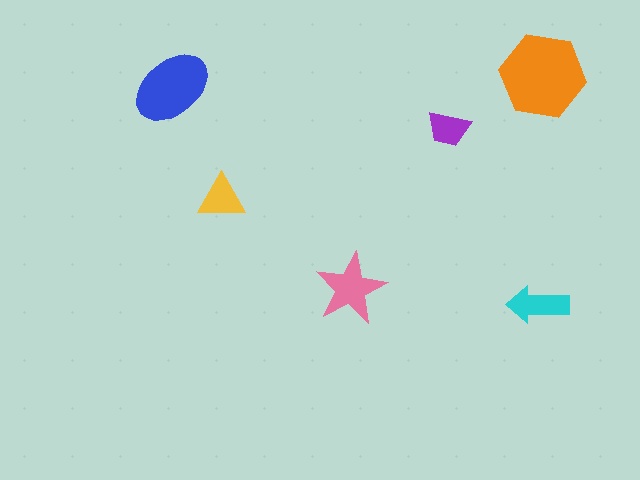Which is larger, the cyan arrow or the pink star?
The pink star.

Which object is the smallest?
The purple trapezoid.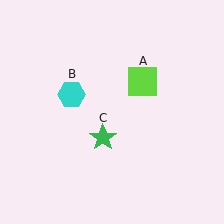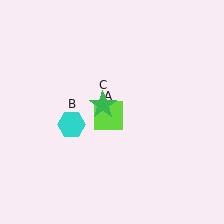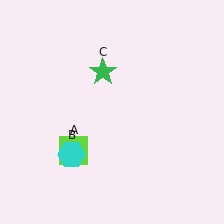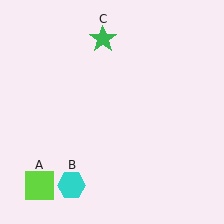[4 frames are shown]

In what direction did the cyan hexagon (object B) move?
The cyan hexagon (object B) moved down.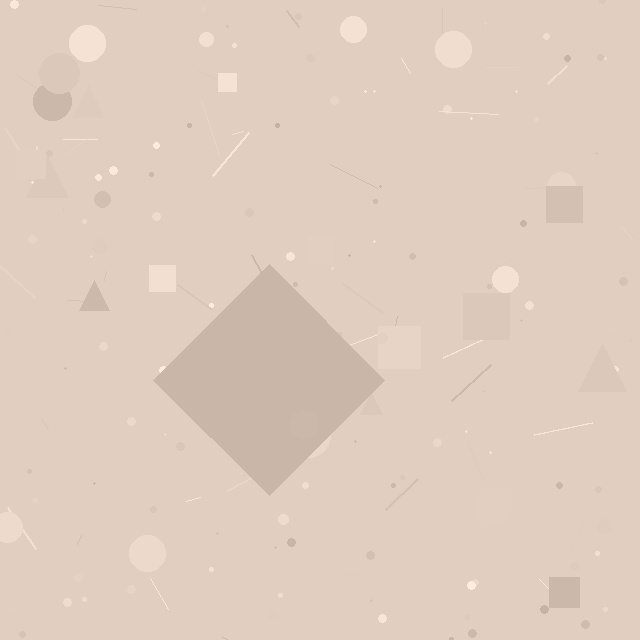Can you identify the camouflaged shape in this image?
The camouflaged shape is a diamond.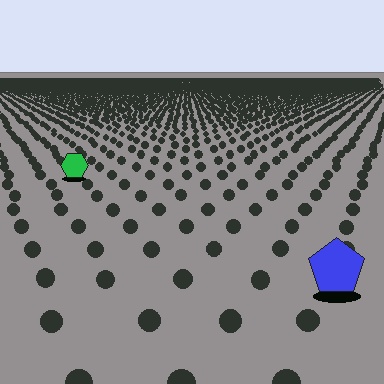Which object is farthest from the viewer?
The green hexagon is farthest from the viewer. It appears smaller and the ground texture around it is denser.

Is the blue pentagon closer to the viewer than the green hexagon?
Yes. The blue pentagon is closer — you can tell from the texture gradient: the ground texture is coarser near it.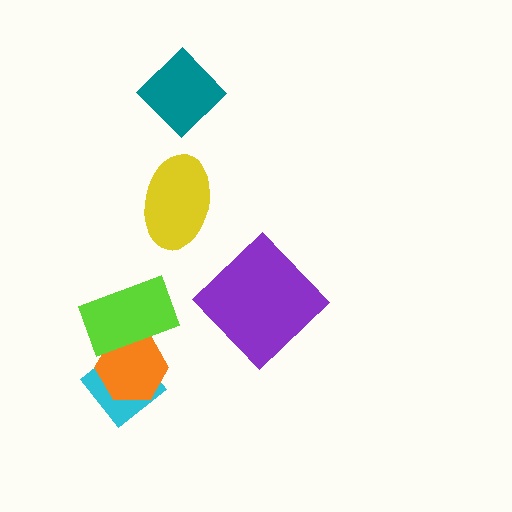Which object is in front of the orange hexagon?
The lime rectangle is in front of the orange hexagon.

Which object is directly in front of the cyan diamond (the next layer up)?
The orange hexagon is directly in front of the cyan diamond.